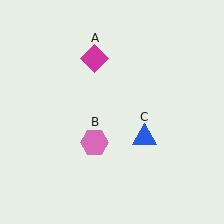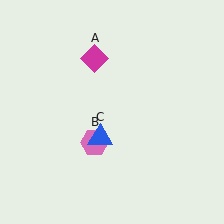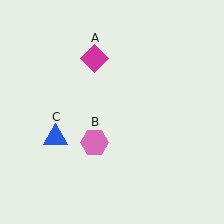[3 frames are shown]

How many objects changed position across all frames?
1 object changed position: blue triangle (object C).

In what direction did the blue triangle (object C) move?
The blue triangle (object C) moved left.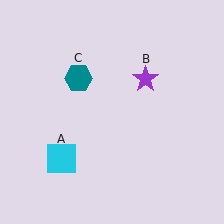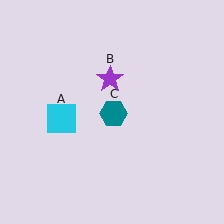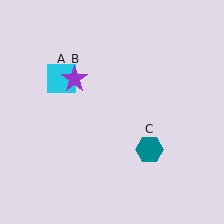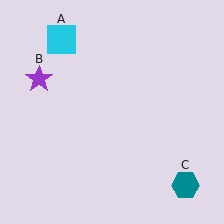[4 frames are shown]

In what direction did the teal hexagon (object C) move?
The teal hexagon (object C) moved down and to the right.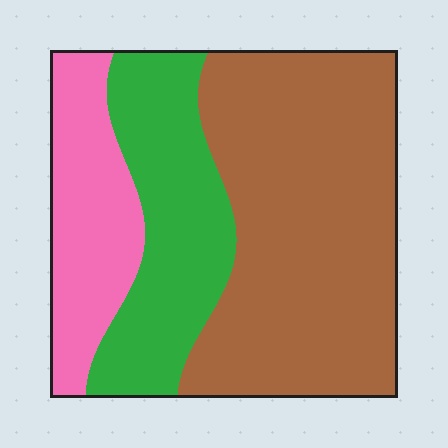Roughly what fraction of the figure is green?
Green covers roughly 25% of the figure.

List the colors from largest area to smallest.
From largest to smallest: brown, green, pink.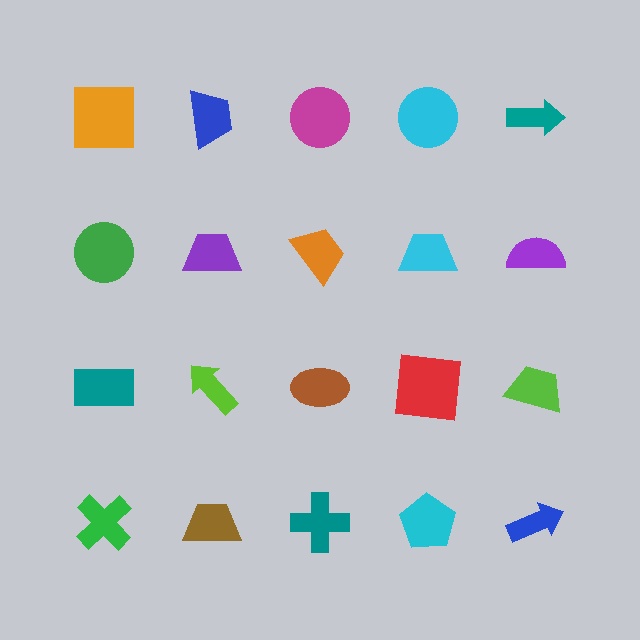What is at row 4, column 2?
A brown trapezoid.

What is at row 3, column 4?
A red square.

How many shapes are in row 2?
5 shapes.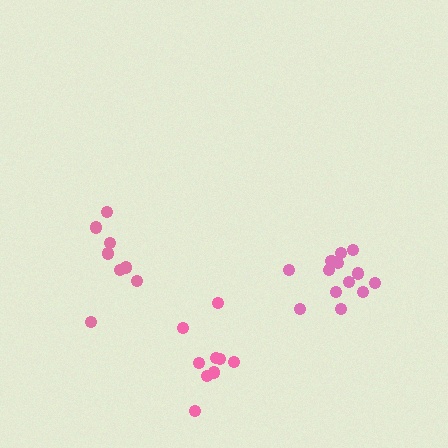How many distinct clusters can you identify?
There are 3 distinct clusters.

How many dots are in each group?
Group 1: 13 dots, Group 2: 9 dots, Group 3: 8 dots (30 total).